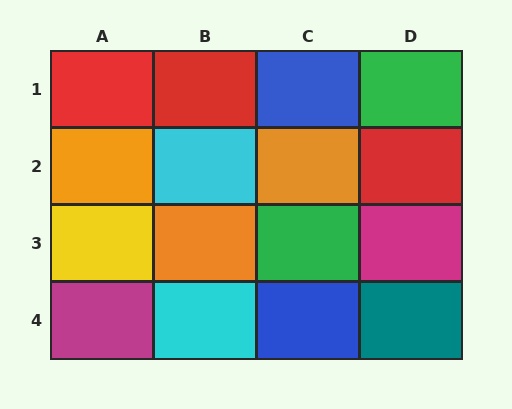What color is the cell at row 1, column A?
Red.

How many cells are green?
2 cells are green.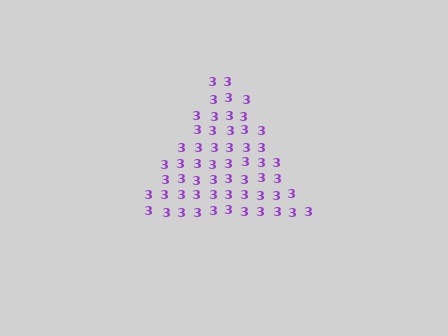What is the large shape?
The large shape is a triangle.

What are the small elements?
The small elements are digit 3's.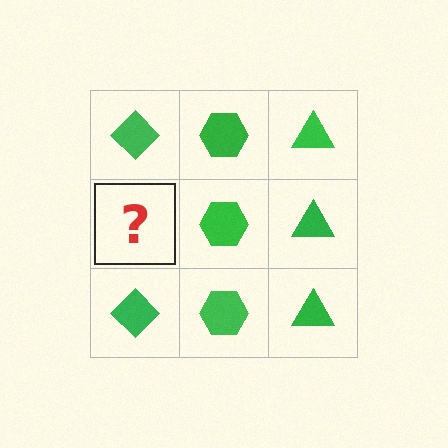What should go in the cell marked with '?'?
The missing cell should contain a green diamond.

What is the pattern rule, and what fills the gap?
The rule is that each column has a consistent shape. The gap should be filled with a green diamond.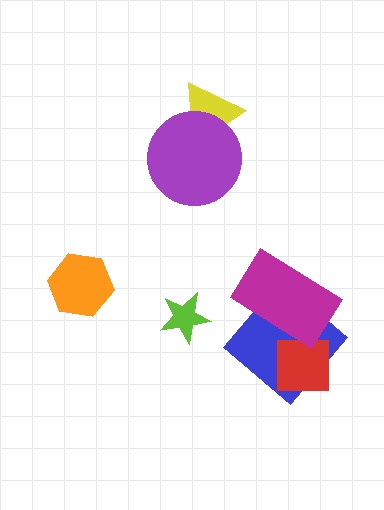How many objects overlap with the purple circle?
1 object overlaps with the purple circle.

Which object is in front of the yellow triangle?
The purple circle is in front of the yellow triangle.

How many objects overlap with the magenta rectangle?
1 object overlaps with the magenta rectangle.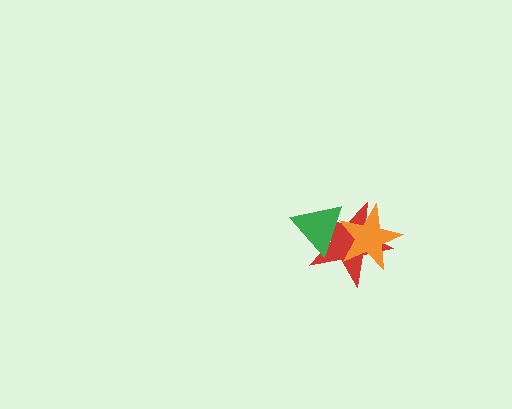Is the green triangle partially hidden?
No, no other shape covers it.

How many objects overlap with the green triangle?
2 objects overlap with the green triangle.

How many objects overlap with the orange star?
2 objects overlap with the orange star.